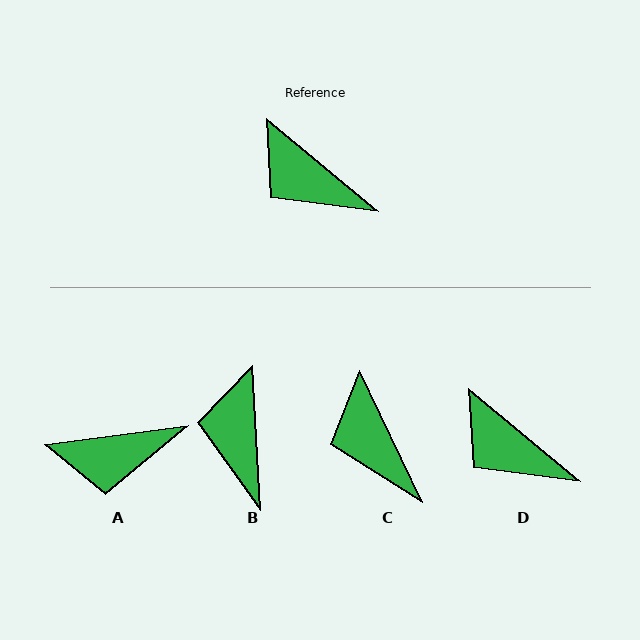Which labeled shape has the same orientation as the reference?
D.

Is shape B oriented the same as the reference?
No, it is off by about 47 degrees.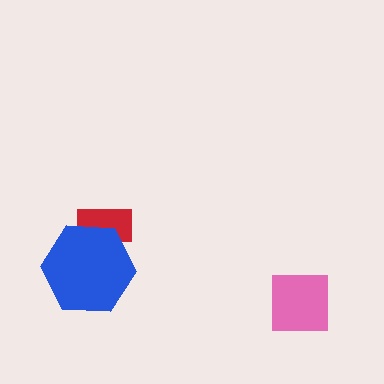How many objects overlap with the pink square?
0 objects overlap with the pink square.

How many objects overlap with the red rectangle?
1 object overlaps with the red rectangle.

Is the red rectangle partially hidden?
Yes, it is partially covered by another shape.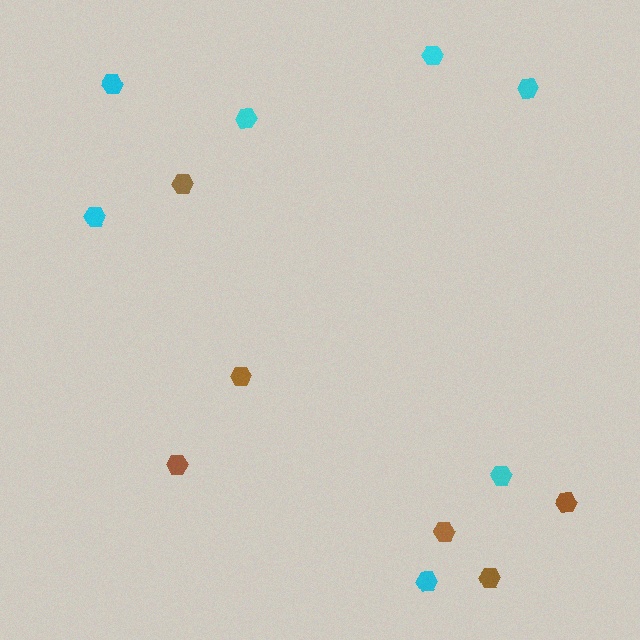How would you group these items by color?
There are 2 groups: one group of cyan hexagons (7) and one group of brown hexagons (6).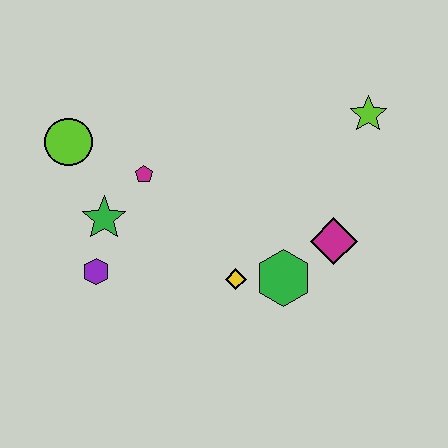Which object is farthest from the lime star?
The purple hexagon is farthest from the lime star.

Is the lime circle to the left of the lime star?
Yes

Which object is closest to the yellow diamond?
The green hexagon is closest to the yellow diamond.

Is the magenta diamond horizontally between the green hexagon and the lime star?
Yes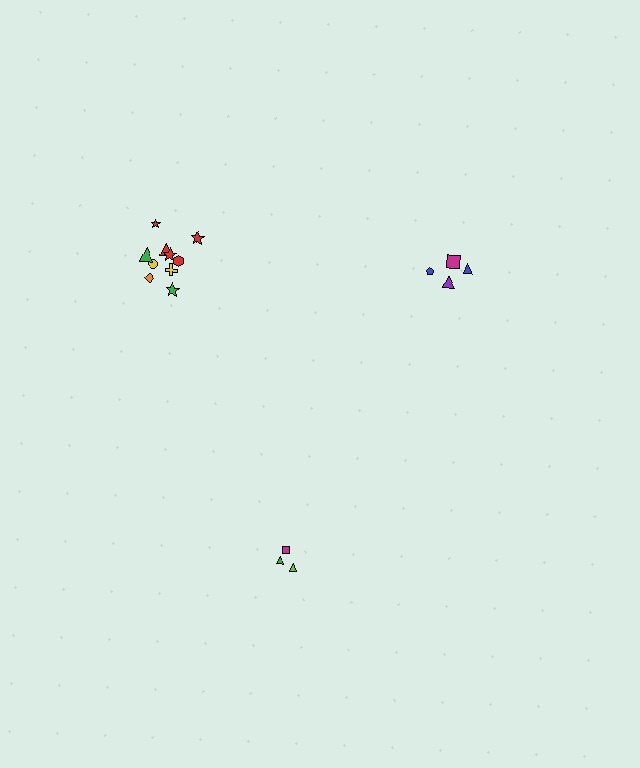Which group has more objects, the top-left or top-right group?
The top-left group.